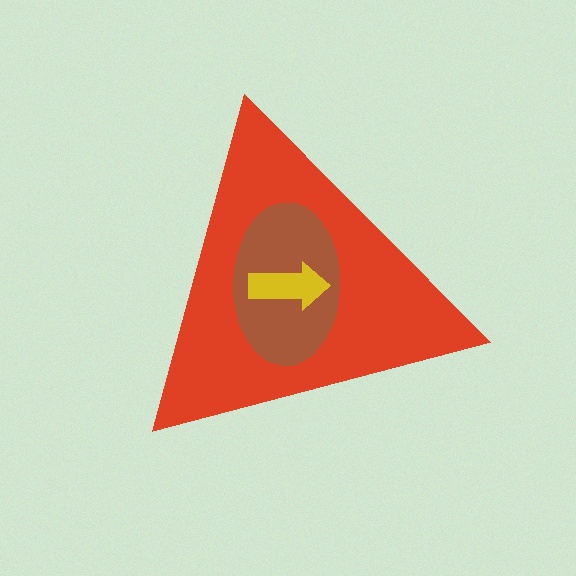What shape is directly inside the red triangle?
The brown ellipse.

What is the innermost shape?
The yellow arrow.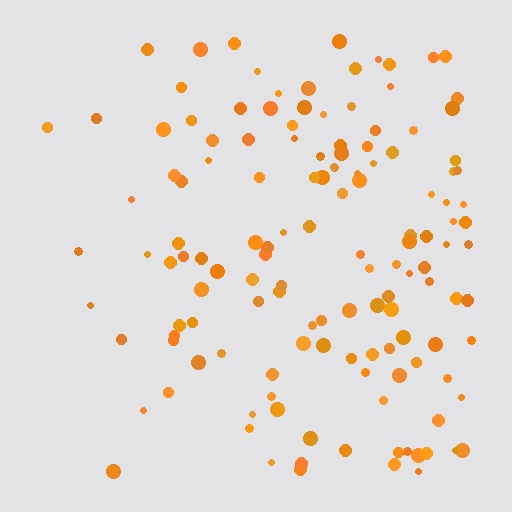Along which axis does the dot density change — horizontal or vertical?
Horizontal.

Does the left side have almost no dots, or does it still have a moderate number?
Still a moderate number, just noticeably fewer than the right.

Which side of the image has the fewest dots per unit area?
The left.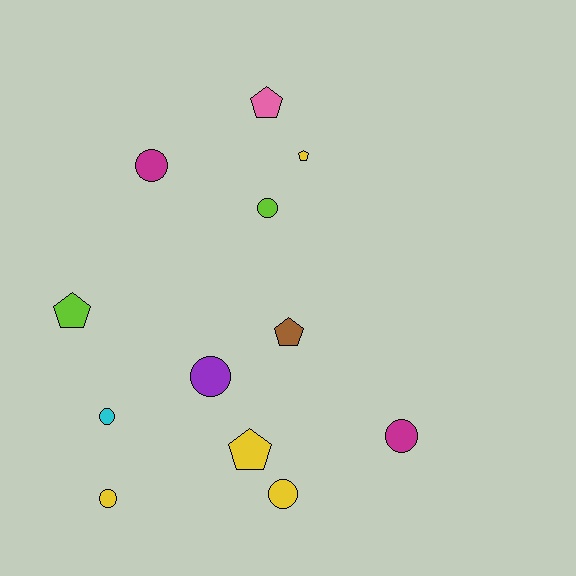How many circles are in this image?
There are 7 circles.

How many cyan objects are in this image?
There is 1 cyan object.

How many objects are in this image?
There are 12 objects.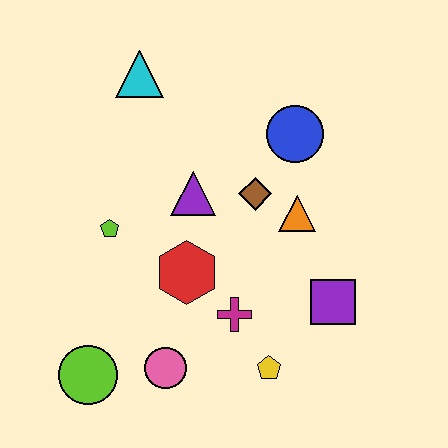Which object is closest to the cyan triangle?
The purple triangle is closest to the cyan triangle.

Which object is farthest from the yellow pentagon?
The cyan triangle is farthest from the yellow pentagon.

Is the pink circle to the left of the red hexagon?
Yes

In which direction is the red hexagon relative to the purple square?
The red hexagon is to the left of the purple square.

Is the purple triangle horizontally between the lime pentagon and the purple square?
Yes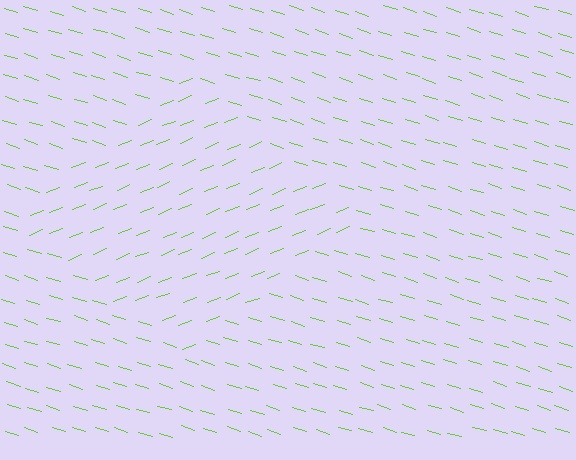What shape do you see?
I see a diamond.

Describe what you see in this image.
The image is filled with small lime line segments. A diamond region in the image has lines oriented differently from the surrounding lines, creating a visible texture boundary.